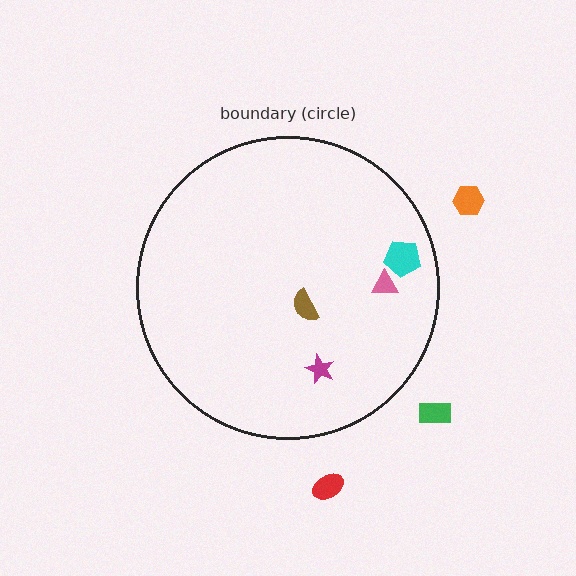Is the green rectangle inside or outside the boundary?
Outside.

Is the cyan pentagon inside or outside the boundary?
Inside.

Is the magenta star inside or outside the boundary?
Inside.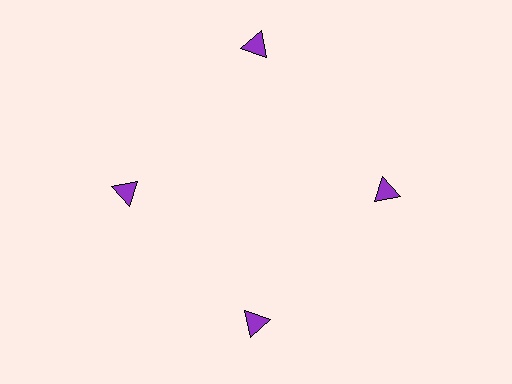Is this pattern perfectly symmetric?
No. The 4 purple triangles are arranged in a ring, but one element near the 12 o'clock position is pushed outward from the center, breaking the 4-fold rotational symmetry.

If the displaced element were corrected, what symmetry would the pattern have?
It would have 4-fold rotational symmetry — the pattern would map onto itself every 90 degrees.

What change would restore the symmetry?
The symmetry would be restored by moving it inward, back onto the ring so that all 4 triangles sit at equal angles and equal distance from the center.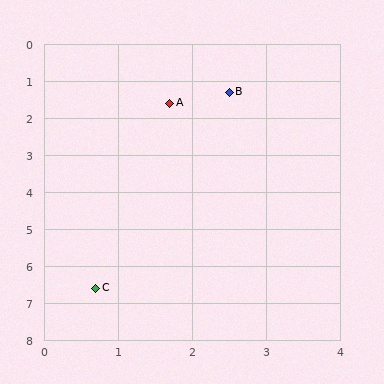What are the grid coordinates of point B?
Point B is at approximately (2.5, 1.3).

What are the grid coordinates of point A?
Point A is at approximately (1.7, 1.6).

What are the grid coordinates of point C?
Point C is at approximately (0.7, 6.6).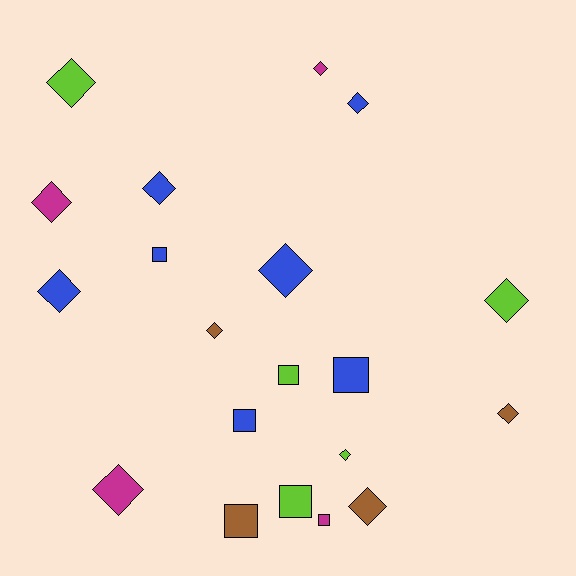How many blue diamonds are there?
There are 4 blue diamonds.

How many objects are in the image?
There are 20 objects.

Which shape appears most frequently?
Diamond, with 13 objects.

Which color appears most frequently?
Blue, with 7 objects.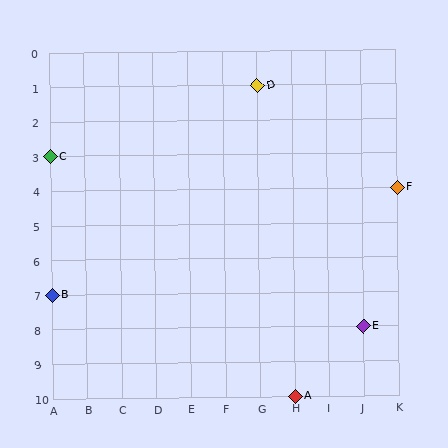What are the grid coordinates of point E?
Point E is at grid coordinates (J, 8).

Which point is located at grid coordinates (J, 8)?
Point E is at (J, 8).